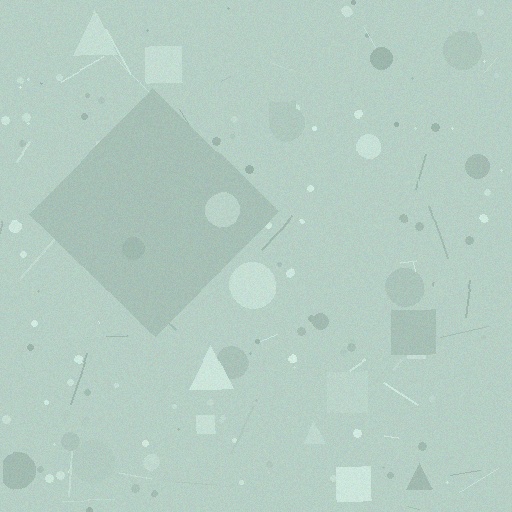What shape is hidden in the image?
A diamond is hidden in the image.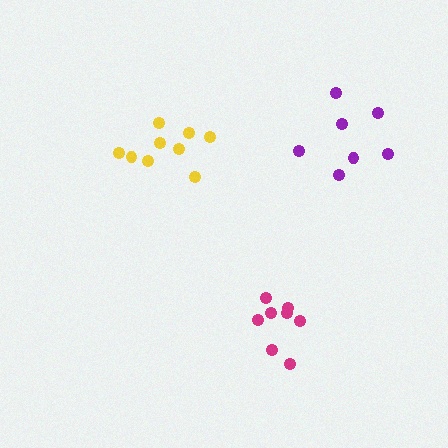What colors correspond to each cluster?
The clusters are colored: magenta, purple, yellow.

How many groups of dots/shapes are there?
There are 3 groups.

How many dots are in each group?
Group 1: 8 dots, Group 2: 7 dots, Group 3: 9 dots (24 total).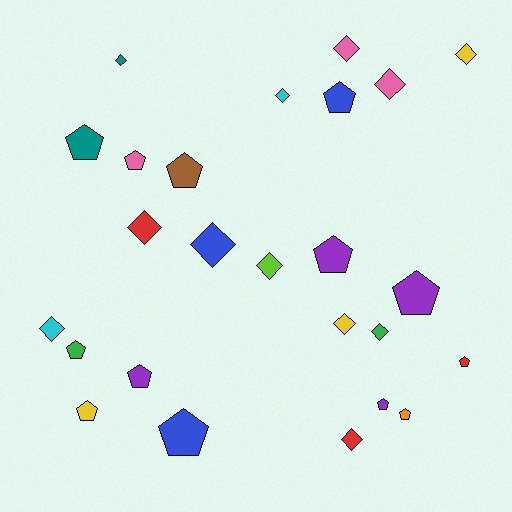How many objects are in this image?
There are 25 objects.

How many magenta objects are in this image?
There are no magenta objects.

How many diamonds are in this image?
There are 12 diamonds.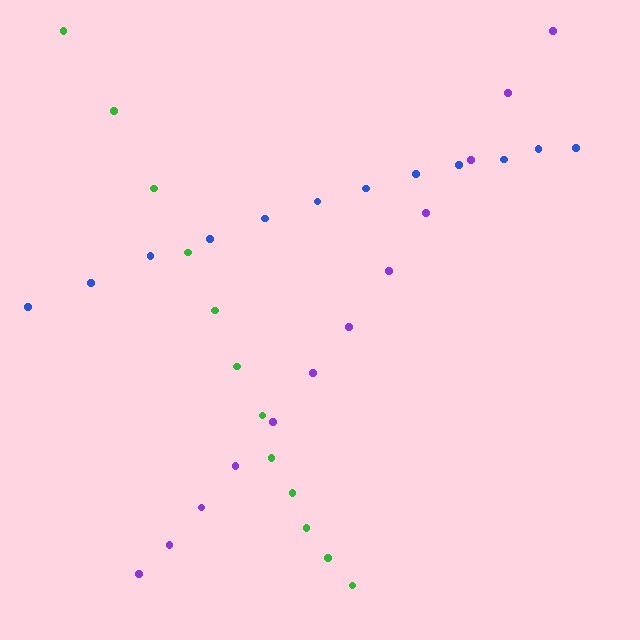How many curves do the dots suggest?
There are 3 distinct paths.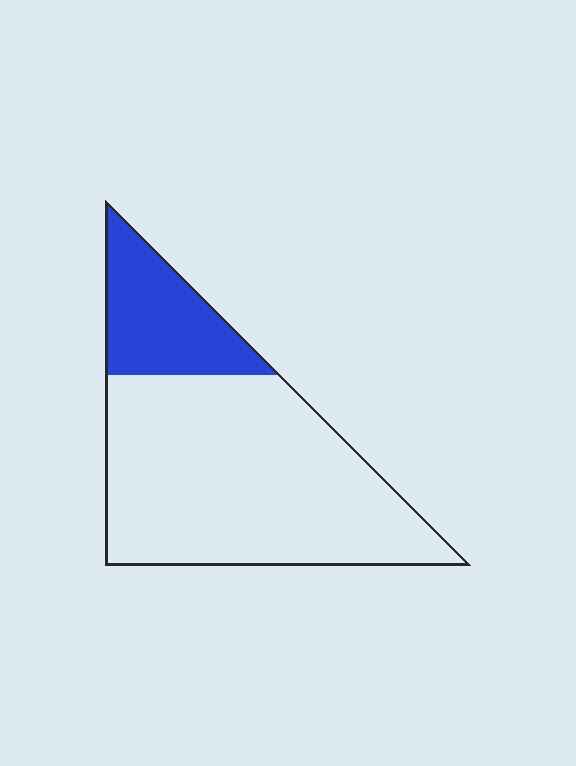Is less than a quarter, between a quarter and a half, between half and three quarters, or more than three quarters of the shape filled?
Less than a quarter.